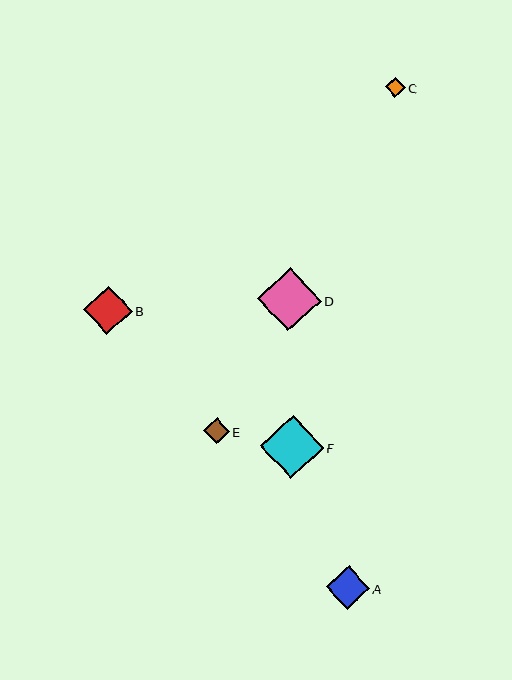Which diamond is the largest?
Diamond F is the largest with a size of approximately 64 pixels.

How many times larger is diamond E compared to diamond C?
Diamond E is approximately 1.3 times the size of diamond C.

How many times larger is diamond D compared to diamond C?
Diamond D is approximately 3.1 times the size of diamond C.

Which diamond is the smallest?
Diamond C is the smallest with a size of approximately 20 pixels.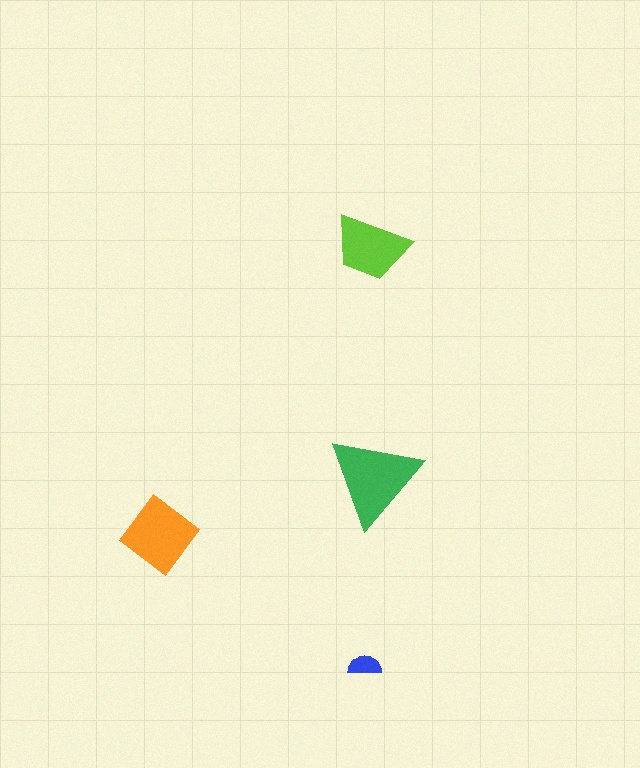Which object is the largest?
The green triangle.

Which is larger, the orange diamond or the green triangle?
The green triangle.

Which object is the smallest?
The blue semicircle.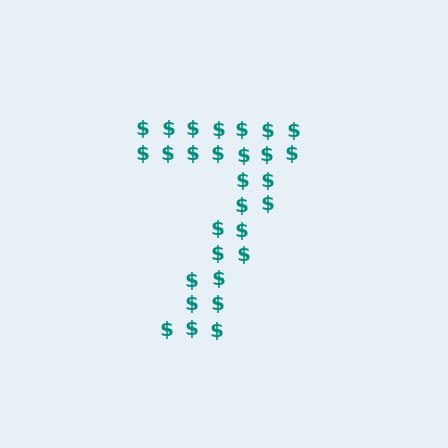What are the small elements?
The small elements are dollar signs.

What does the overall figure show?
The overall figure shows the digit 7.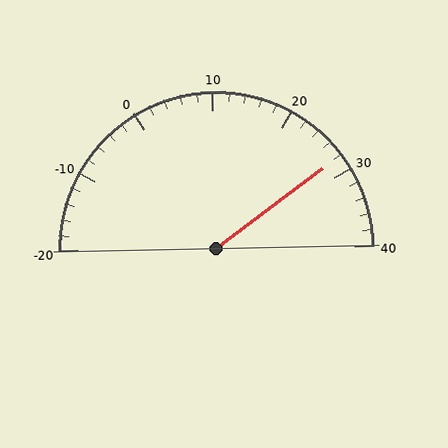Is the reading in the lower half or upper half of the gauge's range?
The reading is in the upper half of the range (-20 to 40).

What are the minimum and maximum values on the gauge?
The gauge ranges from -20 to 40.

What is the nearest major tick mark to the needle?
The nearest major tick mark is 30.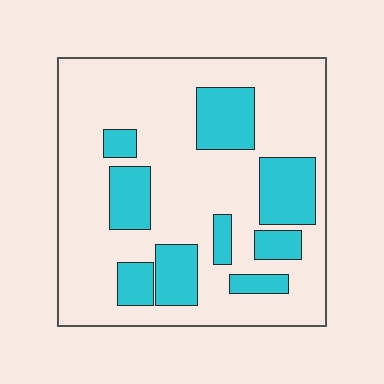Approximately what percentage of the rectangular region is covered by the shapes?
Approximately 25%.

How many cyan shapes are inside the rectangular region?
9.